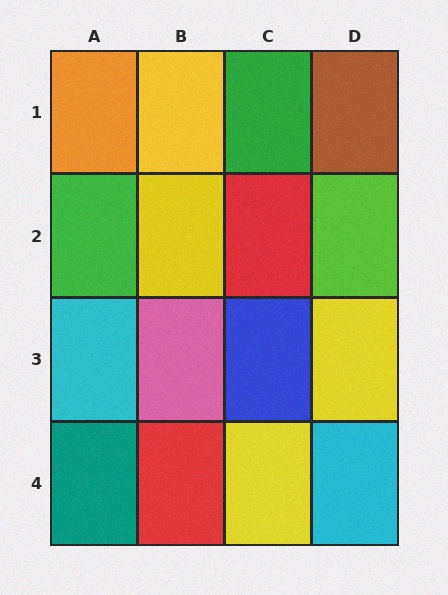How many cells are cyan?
2 cells are cyan.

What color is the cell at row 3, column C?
Blue.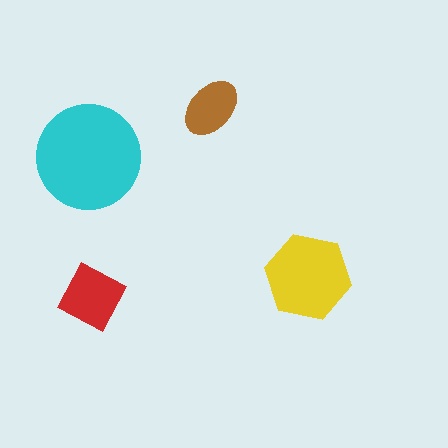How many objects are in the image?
There are 4 objects in the image.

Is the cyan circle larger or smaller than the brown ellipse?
Larger.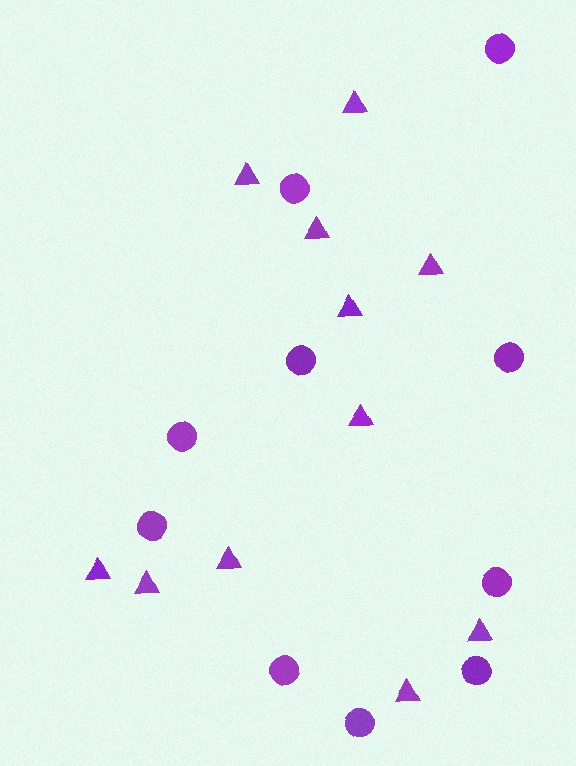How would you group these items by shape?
There are 2 groups: one group of triangles (11) and one group of circles (10).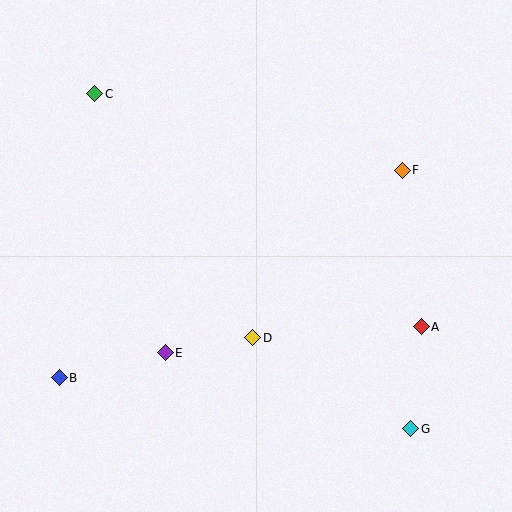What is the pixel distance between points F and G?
The distance between F and G is 259 pixels.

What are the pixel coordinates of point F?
Point F is at (402, 170).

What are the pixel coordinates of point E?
Point E is at (165, 353).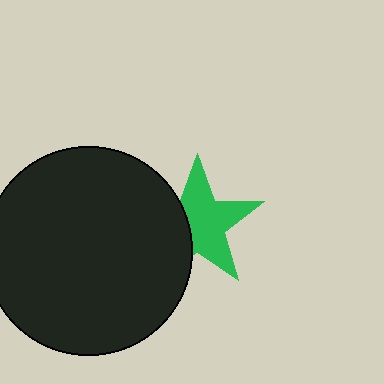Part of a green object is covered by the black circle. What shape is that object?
It is a star.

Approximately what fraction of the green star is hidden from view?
Roughly 36% of the green star is hidden behind the black circle.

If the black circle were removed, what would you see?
You would see the complete green star.